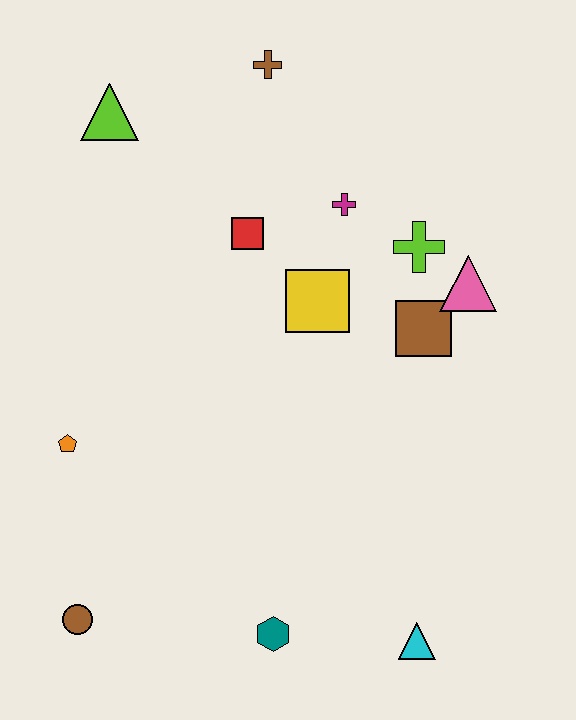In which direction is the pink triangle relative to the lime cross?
The pink triangle is to the right of the lime cross.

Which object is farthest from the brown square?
The brown circle is farthest from the brown square.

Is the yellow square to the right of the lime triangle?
Yes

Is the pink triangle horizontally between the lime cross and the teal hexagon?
No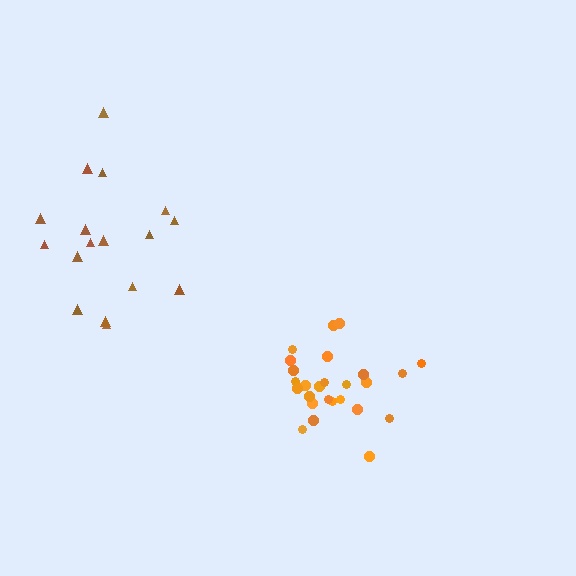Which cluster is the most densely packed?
Orange.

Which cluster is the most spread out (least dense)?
Brown.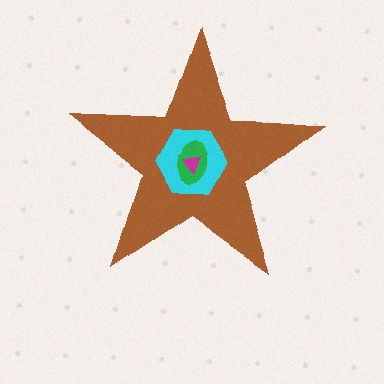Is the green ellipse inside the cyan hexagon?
Yes.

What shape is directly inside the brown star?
The cyan hexagon.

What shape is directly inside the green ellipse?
The magenta triangle.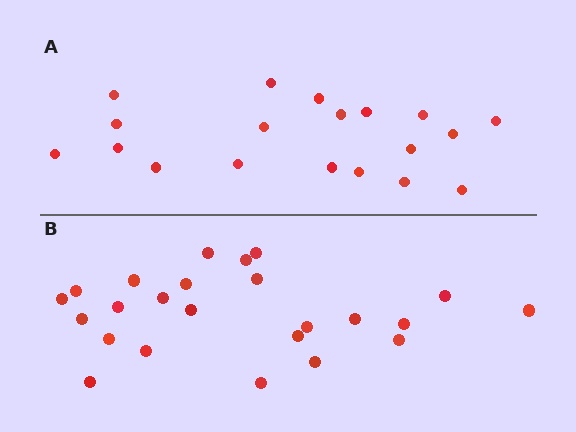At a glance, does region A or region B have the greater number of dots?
Region B (the bottom region) has more dots.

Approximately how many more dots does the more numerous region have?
Region B has about 5 more dots than region A.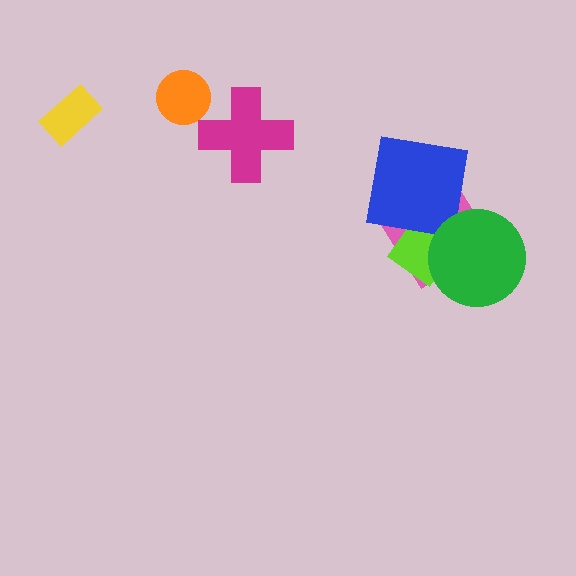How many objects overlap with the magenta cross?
0 objects overlap with the magenta cross.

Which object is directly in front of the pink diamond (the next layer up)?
The lime diamond is directly in front of the pink diamond.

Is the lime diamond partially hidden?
Yes, it is partially covered by another shape.